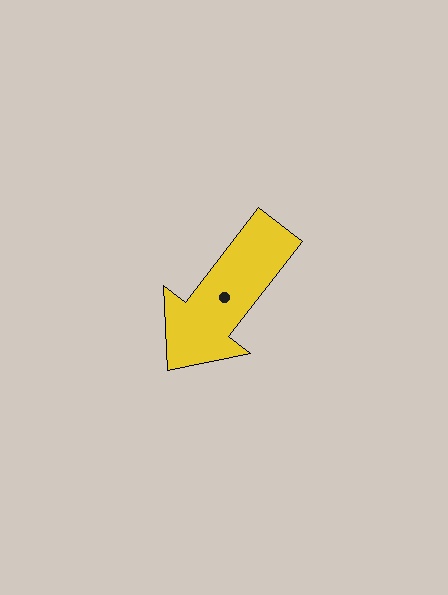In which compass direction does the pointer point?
Southwest.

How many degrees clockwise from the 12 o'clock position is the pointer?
Approximately 218 degrees.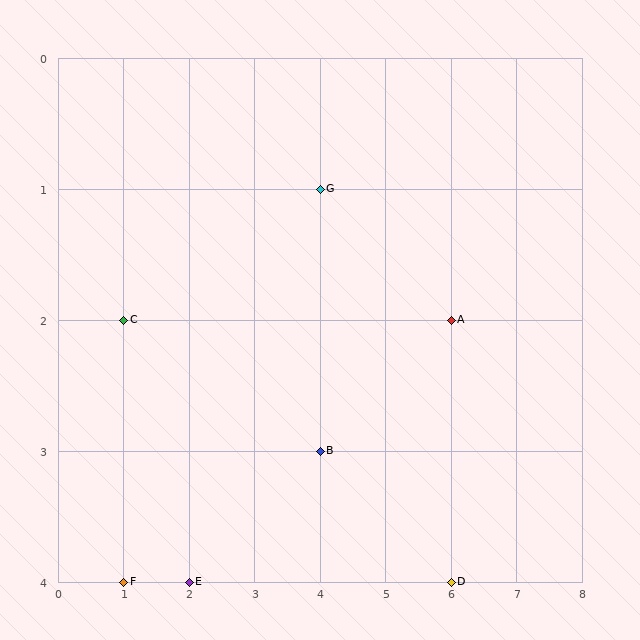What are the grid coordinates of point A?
Point A is at grid coordinates (6, 2).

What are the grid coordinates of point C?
Point C is at grid coordinates (1, 2).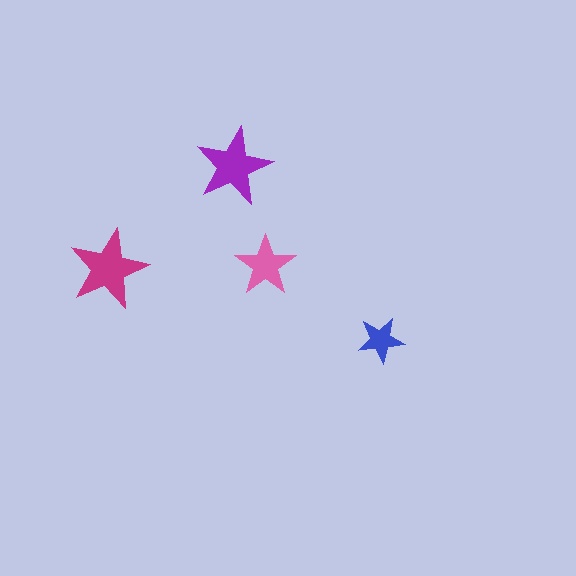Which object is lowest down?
The blue star is bottommost.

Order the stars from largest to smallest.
the magenta one, the purple one, the pink one, the blue one.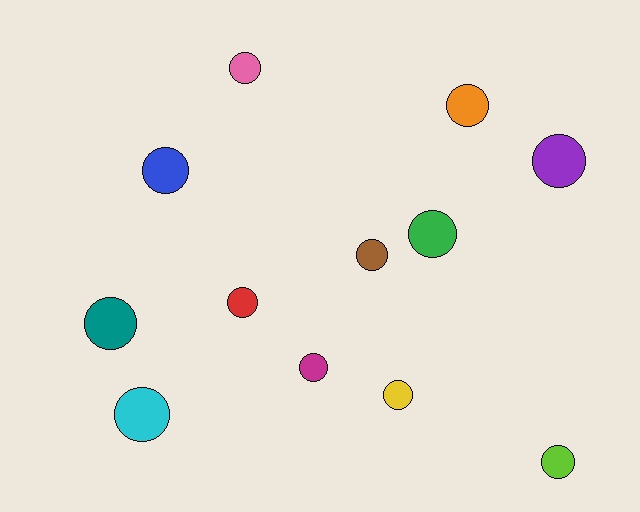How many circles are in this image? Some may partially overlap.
There are 12 circles.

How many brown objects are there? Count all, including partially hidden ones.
There is 1 brown object.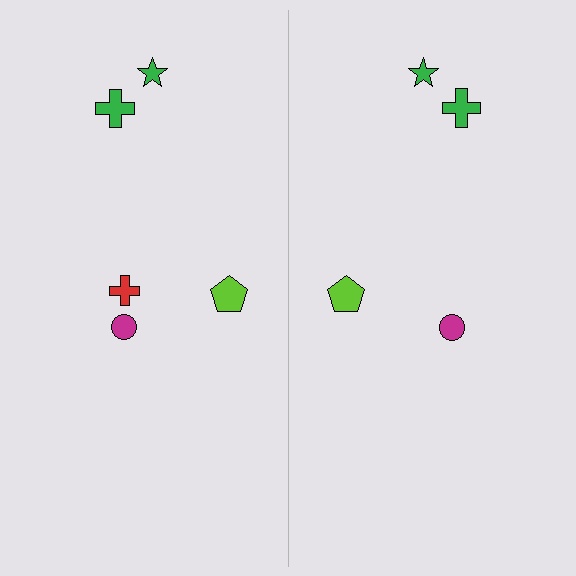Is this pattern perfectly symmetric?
No, the pattern is not perfectly symmetric. A red cross is missing from the right side.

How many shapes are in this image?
There are 9 shapes in this image.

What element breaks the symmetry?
A red cross is missing from the right side.